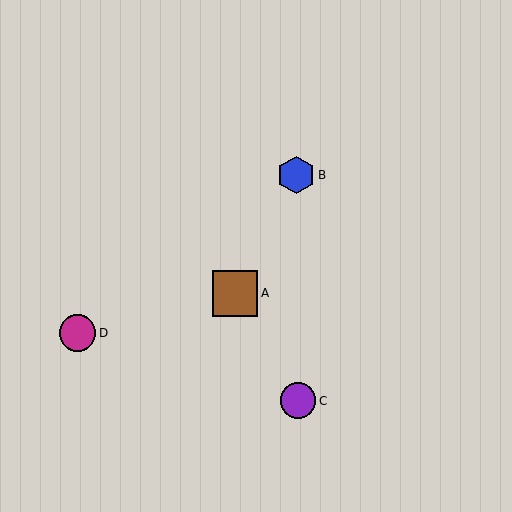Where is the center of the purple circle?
The center of the purple circle is at (298, 401).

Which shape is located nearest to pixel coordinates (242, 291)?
The brown square (labeled A) at (235, 293) is nearest to that location.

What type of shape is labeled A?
Shape A is a brown square.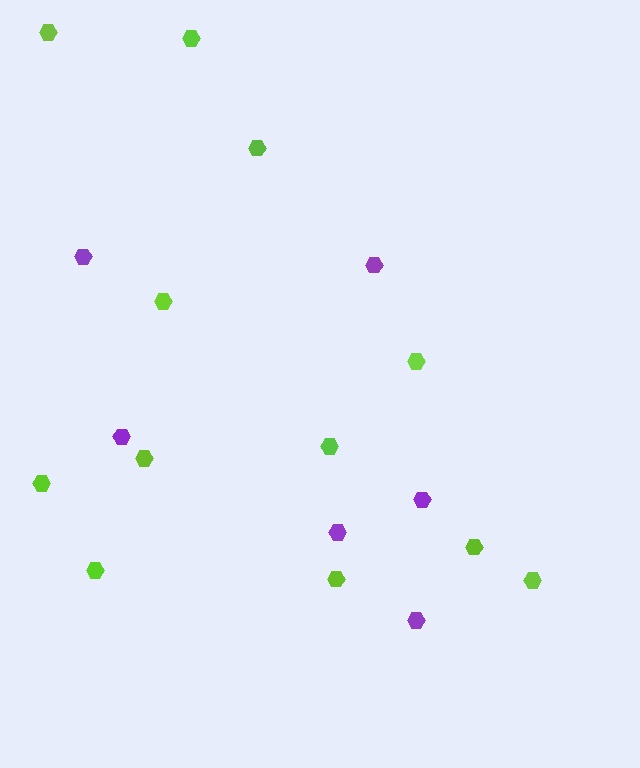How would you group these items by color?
There are 2 groups: one group of purple hexagons (6) and one group of lime hexagons (12).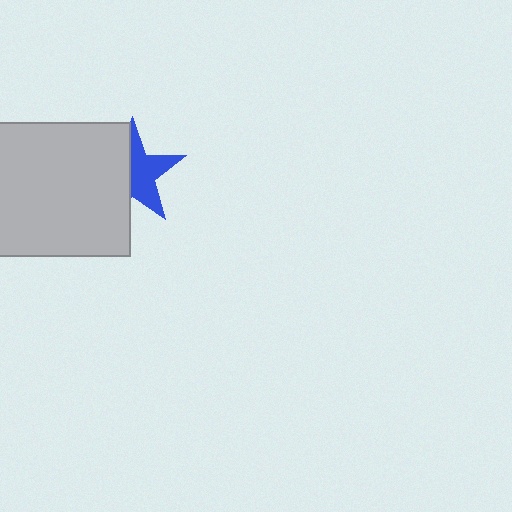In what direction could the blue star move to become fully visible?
The blue star could move right. That would shift it out from behind the light gray square entirely.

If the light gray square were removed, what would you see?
You would see the complete blue star.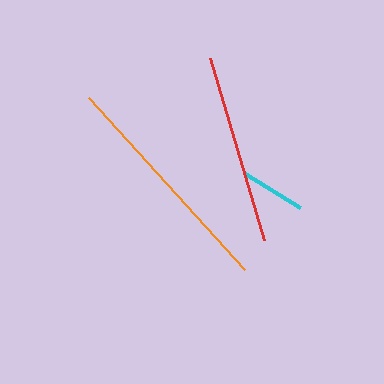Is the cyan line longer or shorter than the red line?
The red line is longer than the cyan line.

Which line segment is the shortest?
The cyan line is the shortest at approximately 64 pixels.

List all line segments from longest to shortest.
From longest to shortest: orange, red, cyan.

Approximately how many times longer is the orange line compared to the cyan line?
The orange line is approximately 3.6 times the length of the cyan line.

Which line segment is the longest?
The orange line is the longest at approximately 232 pixels.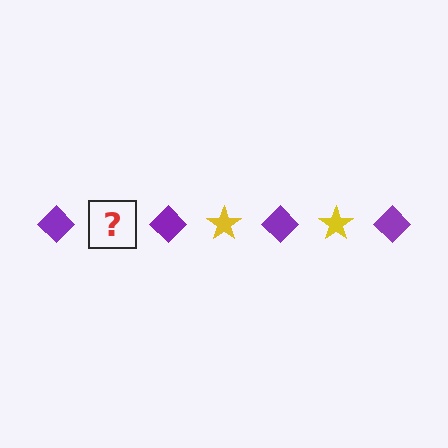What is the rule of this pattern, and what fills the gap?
The rule is that the pattern alternates between purple diamond and yellow star. The gap should be filled with a yellow star.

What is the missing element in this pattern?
The missing element is a yellow star.